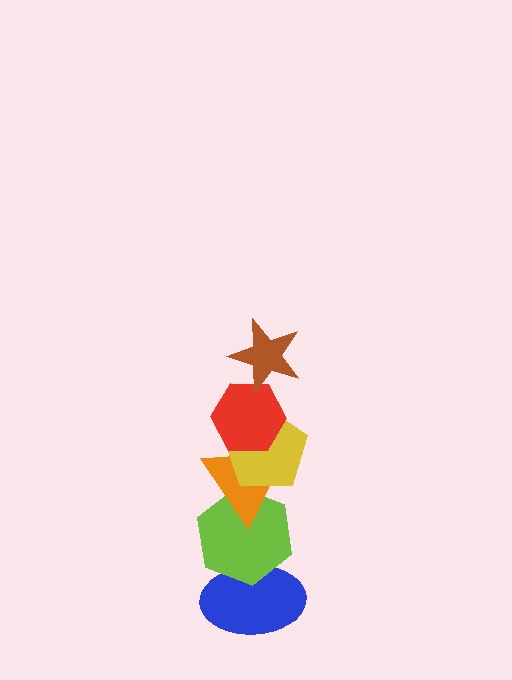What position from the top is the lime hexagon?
The lime hexagon is 5th from the top.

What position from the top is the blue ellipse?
The blue ellipse is 6th from the top.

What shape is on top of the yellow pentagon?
The red hexagon is on top of the yellow pentagon.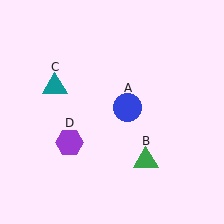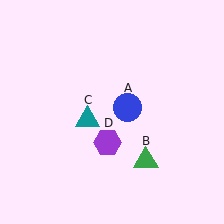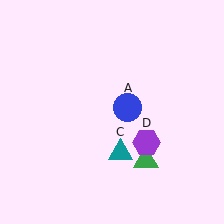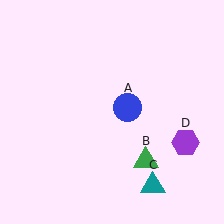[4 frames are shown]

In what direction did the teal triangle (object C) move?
The teal triangle (object C) moved down and to the right.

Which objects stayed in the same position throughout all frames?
Blue circle (object A) and green triangle (object B) remained stationary.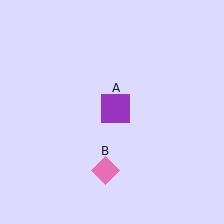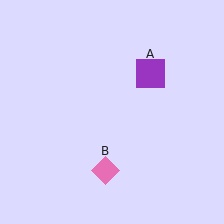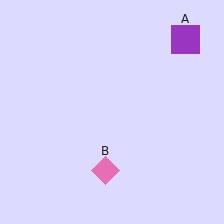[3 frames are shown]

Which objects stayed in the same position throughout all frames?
Pink diamond (object B) remained stationary.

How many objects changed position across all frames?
1 object changed position: purple square (object A).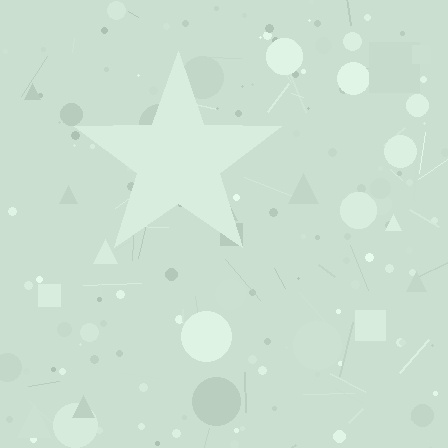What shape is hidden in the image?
A star is hidden in the image.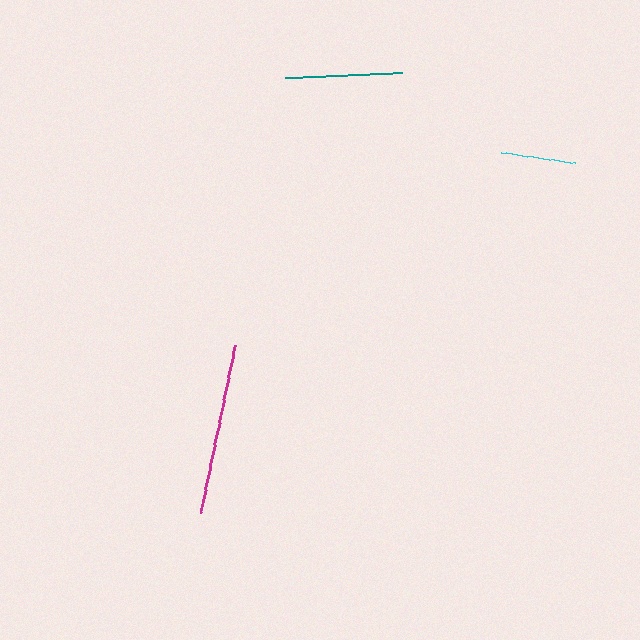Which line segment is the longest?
The magenta line is the longest at approximately 172 pixels.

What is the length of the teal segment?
The teal segment is approximately 117 pixels long.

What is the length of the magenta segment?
The magenta segment is approximately 172 pixels long.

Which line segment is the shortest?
The cyan line is the shortest at approximately 75 pixels.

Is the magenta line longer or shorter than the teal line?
The magenta line is longer than the teal line.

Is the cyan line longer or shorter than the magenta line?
The magenta line is longer than the cyan line.